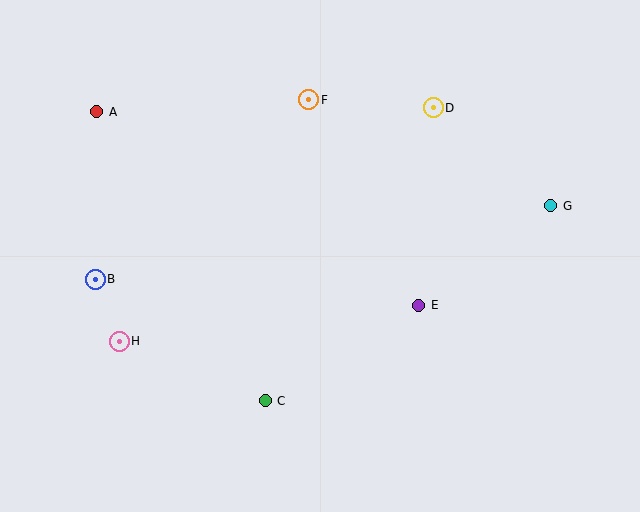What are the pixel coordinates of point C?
Point C is at (265, 401).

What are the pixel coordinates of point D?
Point D is at (433, 108).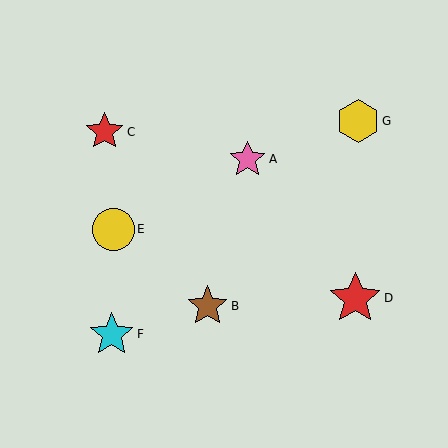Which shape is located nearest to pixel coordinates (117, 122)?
The red star (labeled C) at (104, 132) is nearest to that location.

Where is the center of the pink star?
The center of the pink star is at (248, 159).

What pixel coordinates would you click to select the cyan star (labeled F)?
Click at (112, 335) to select the cyan star F.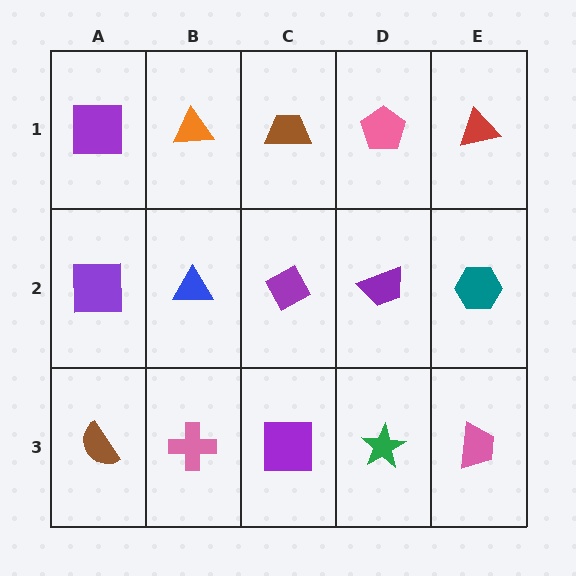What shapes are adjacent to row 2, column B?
An orange triangle (row 1, column B), a pink cross (row 3, column B), a purple square (row 2, column A), a purple diamond (row 2, column C).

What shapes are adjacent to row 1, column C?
A purple diamond (row 2, column C), an orange triangle (row 1, column B), a pink pentagon (row 1, column D).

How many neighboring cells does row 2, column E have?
3.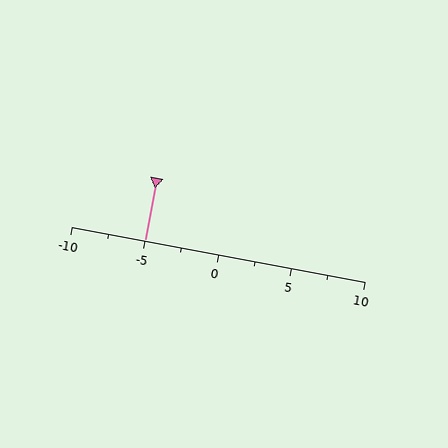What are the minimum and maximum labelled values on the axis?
The axis runs from -10 to 10.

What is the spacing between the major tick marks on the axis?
The major ticks are spaced 5 apart.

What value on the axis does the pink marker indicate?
The marker indicates approximately -5.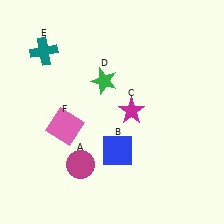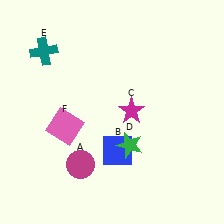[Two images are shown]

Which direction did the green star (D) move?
The green star (D) moved down.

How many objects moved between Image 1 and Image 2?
1 object moved between the two images.